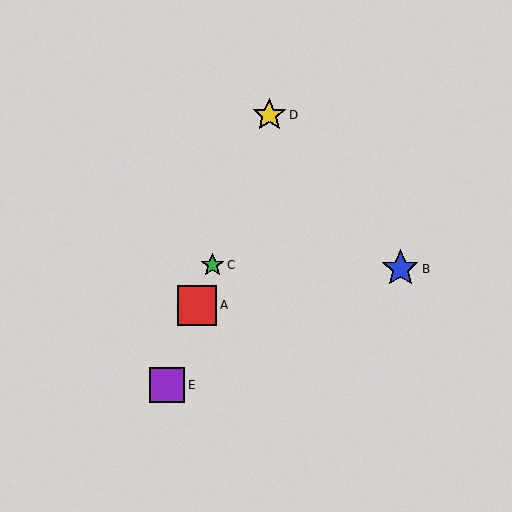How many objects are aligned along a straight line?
4 objects (A, C, D, E) are aligned along a straight line.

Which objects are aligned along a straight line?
Objects A, C, D, E are aligned along a straight line.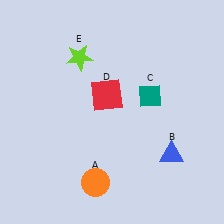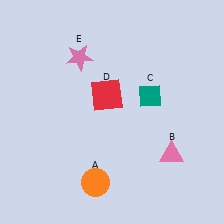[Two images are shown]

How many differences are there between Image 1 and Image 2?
There are 2 differences between the two images.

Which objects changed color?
B changed from blue to pink. E changed from lime to pink.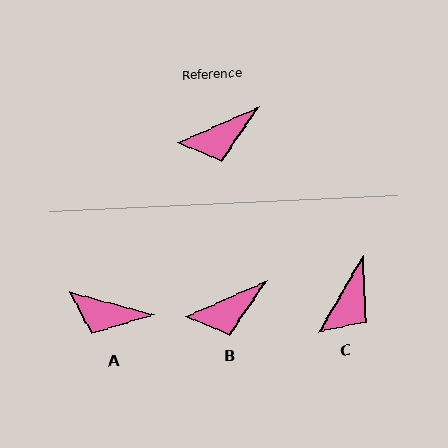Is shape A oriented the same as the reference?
No, it is off by about 39 degrees.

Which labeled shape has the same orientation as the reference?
B.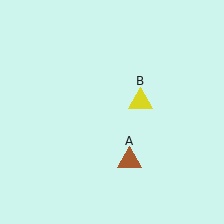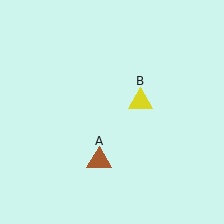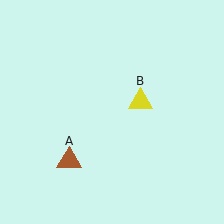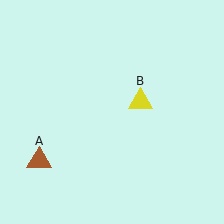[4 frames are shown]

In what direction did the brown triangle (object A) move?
The brown triangle (object A) moved left.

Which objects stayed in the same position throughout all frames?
Yellow triangle (object B) remained stationary.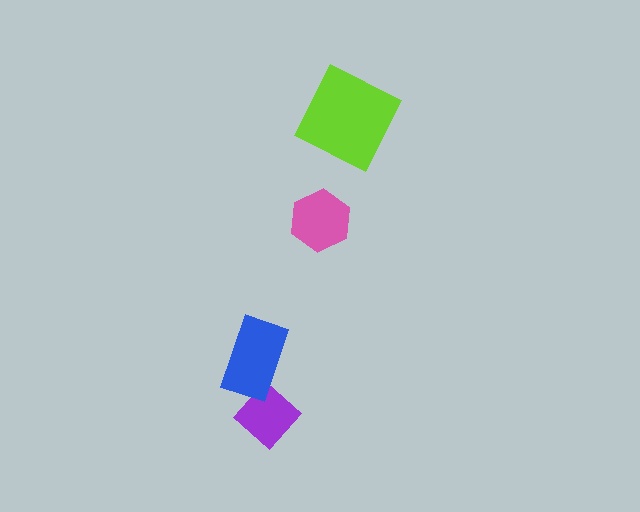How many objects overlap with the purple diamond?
1 object overlaps with the purple diamond.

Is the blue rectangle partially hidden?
No, no other shape covers it.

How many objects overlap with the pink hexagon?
0 objects overlap with the pink hexagon.